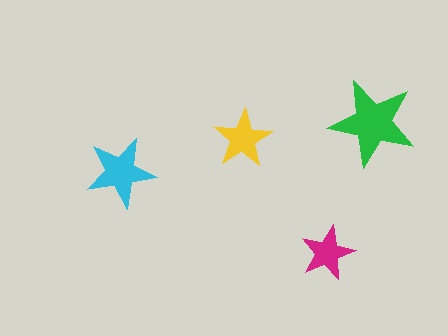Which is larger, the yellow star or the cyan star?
The cyan one.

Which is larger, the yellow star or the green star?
The green one.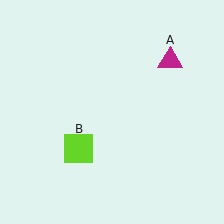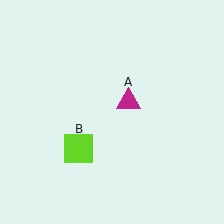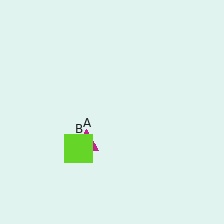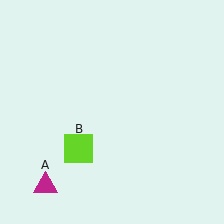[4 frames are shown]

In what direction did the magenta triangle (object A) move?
The magenta triangle (object A) moved down and to the left.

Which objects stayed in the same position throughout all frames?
Lime square (object B) remained stationary.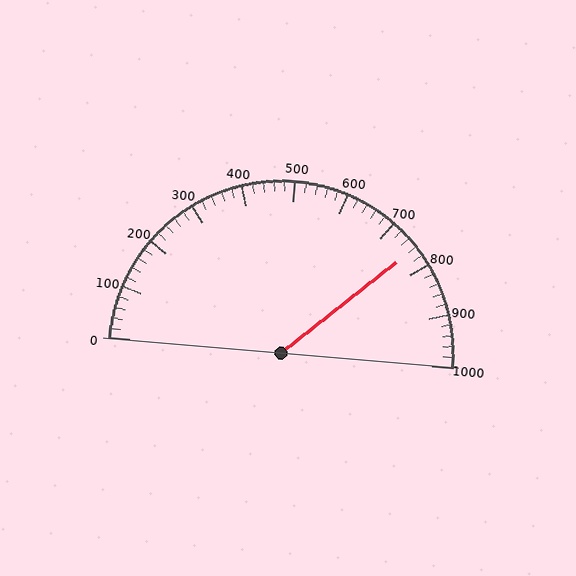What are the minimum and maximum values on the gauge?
The gauge ranges from 0 to 1000.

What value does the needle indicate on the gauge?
The needle indicates approximately 760.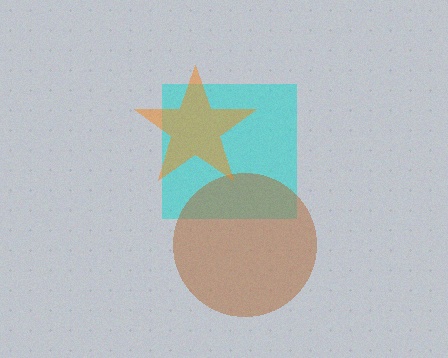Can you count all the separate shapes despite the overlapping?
Yes, there are 3 separate shapes.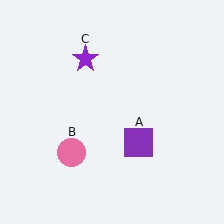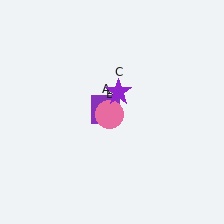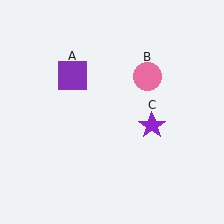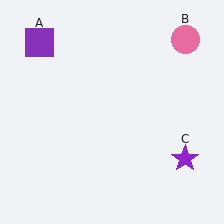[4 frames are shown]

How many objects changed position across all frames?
3 objects changed position: purple square (object A), pink circle (object B), purple star (object C).